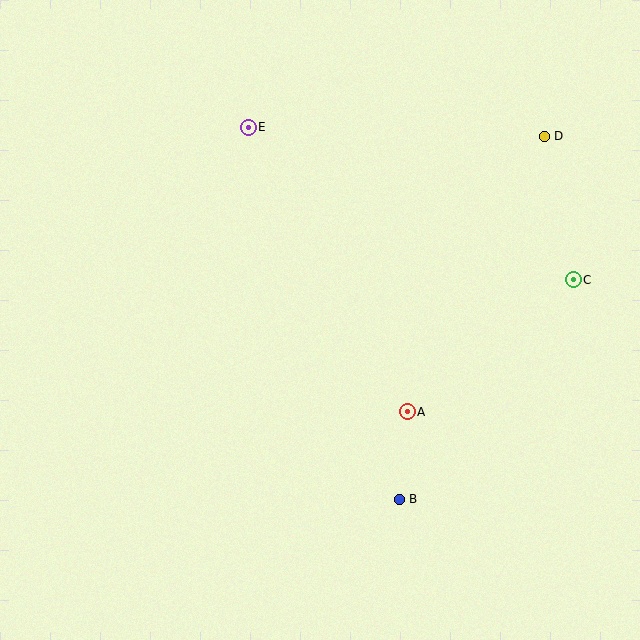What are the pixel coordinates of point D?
Point D is at (544, 136).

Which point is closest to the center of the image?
Point A at (407, 412) is closest to the center.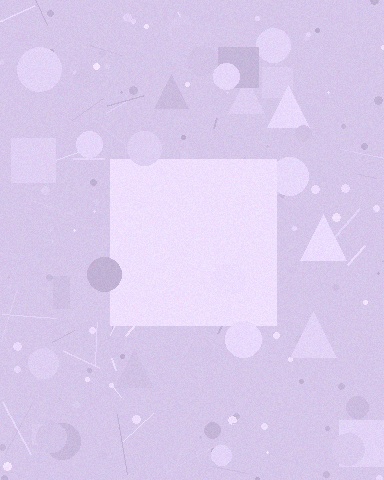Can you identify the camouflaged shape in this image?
The camouflaged shape is a square.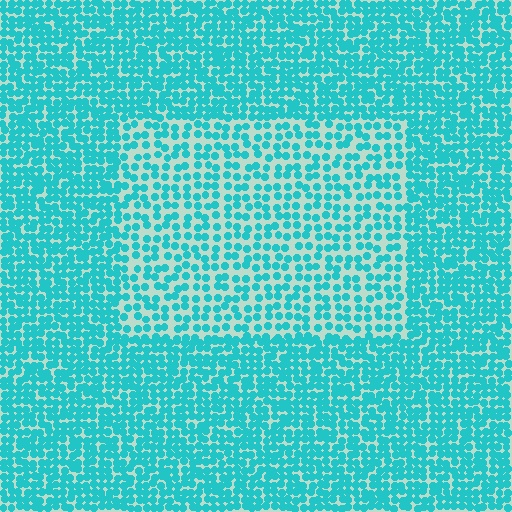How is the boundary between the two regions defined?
The boundary is defined by a change in element density (approximately 1.8x ratio). All elements are the same color, size, and shape.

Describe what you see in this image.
The image contains small cyan elements arranged at two different densities. A rectangle-shaped region is visible where the elements are less densely packed than the surrounding area.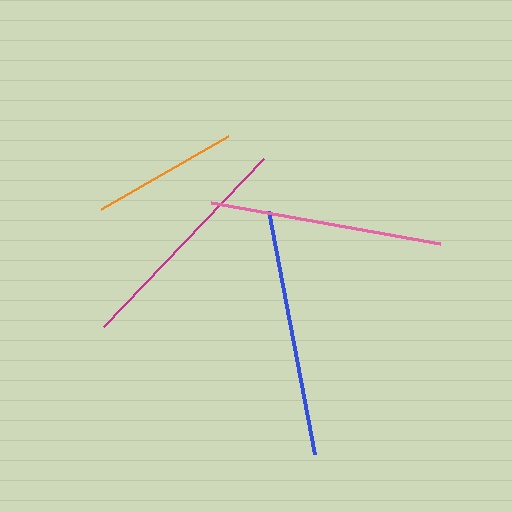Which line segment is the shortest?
The orange line is the shortest at approximately 146 pixels.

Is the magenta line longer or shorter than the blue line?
The blue line is longer than the magenta line.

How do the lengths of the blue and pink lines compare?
The blue and pink lines are approximately the same length.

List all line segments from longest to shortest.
From longest to shortest: blue, pink, magenta, orange.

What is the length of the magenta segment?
The magenta segment is approximately 232 pixels long.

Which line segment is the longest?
The blue line is the longest at approximately 247 pixels.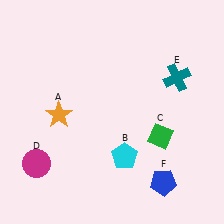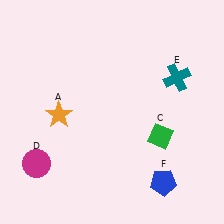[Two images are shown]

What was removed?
The cyan pentagon (B) was removed in Image 2.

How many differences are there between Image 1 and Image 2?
There is 1 difference between the two images.